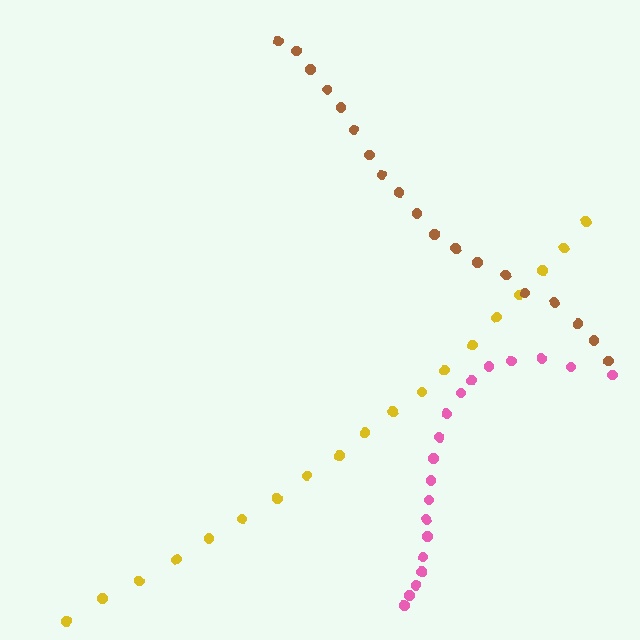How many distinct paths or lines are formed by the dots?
There are 3 distinct paths.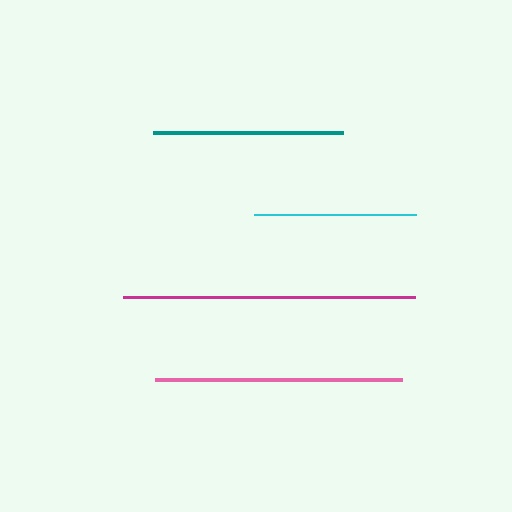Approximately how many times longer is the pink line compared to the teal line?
The pink line is approximately 1.3 times the length of the teal line.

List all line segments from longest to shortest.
From longest to shortest: magenta, pink, teal, cyan.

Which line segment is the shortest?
The cyan line is the shortest at approximately 162 pixels.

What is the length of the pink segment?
The pink segment is approximately 247 pixels long.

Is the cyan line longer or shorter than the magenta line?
The magenta line is longer than the cyan line.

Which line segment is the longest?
The magenta line is the longest at approximately 292 pixels.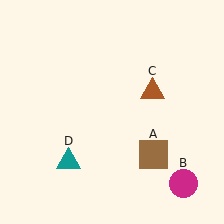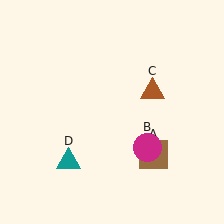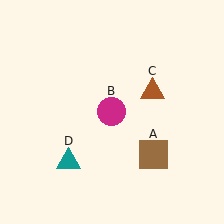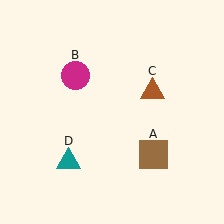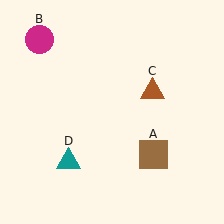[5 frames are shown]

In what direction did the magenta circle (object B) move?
The magenta circle (object B) moved up and to the left.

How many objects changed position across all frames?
1 object changed position: magenta circle (object B).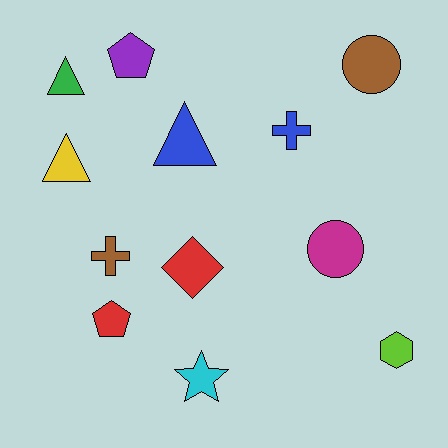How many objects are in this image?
There are 12 objects.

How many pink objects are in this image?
There are no pink objects.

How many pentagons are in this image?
There are 2 pentagons.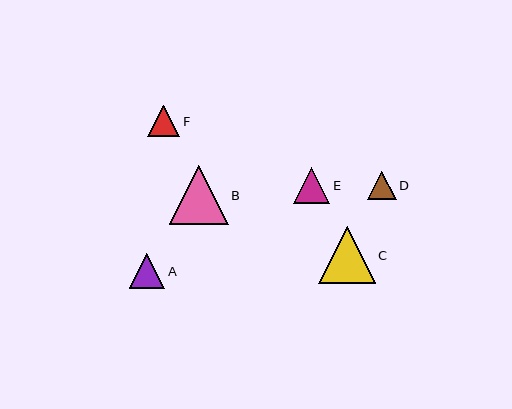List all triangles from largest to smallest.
From largest to smallest: B, C, E, A, F, D.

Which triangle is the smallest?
Triangle D is the smallest with a size of approximately 29 pixels.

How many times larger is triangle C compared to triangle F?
Triangle C is approximately 1.8 times the size of triangle F.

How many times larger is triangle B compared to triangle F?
Triangle B is approximately 1.9 times the size of triangle F.